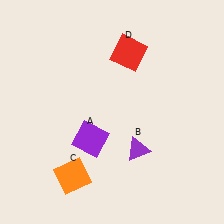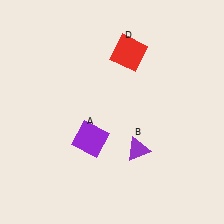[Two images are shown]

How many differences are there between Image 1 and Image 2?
There is 1 difference between the two images.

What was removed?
The orange square (C) was removed in Image 2.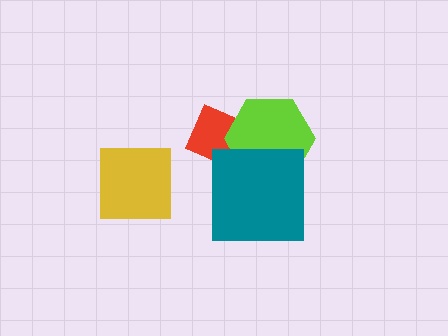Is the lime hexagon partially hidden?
Yes, it is partially covered by another shape.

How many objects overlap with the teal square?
1 object overlaps with the teal square.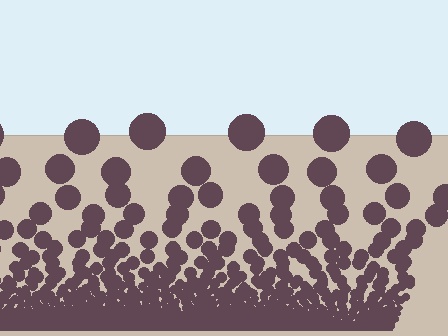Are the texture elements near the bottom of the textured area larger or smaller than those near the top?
Smaller. The gradient is inverted — elements near the bottom are smaller and denser.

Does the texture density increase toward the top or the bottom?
Density increases toward the bottom.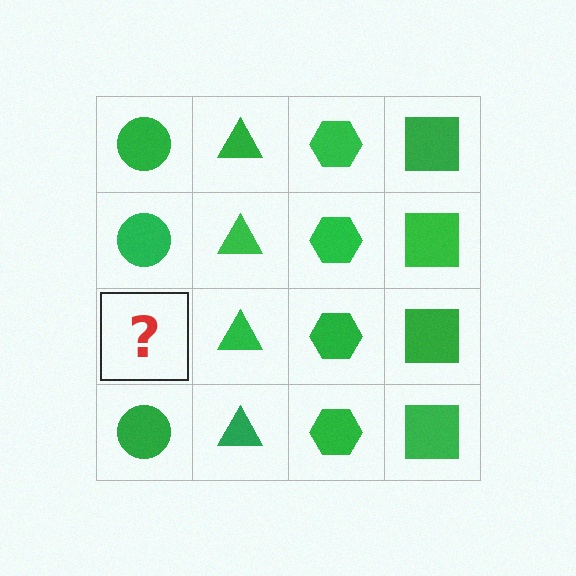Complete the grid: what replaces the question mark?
The question mark should be replaced with a green circle.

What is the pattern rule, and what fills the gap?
The rule is that each column has a consistent shape. The gap should be filled with a green circle.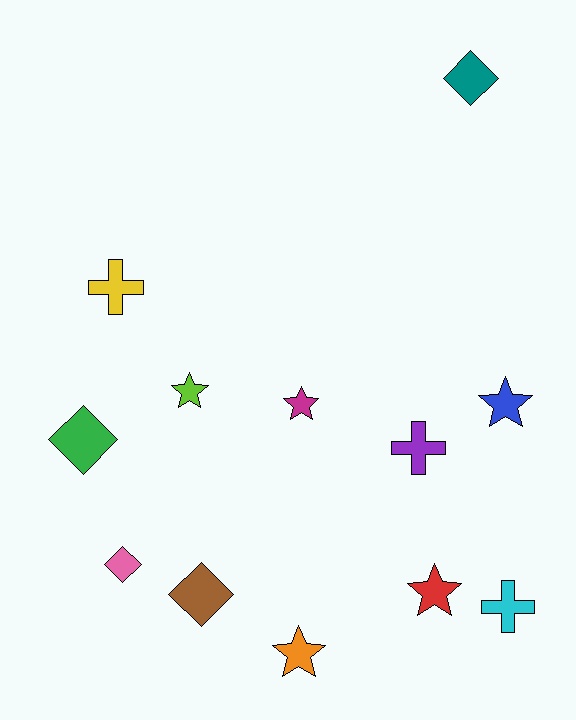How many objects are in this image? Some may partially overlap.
There are 12 objects.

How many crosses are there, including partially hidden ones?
There are 3 crosses.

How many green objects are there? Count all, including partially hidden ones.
There is 1 green object.